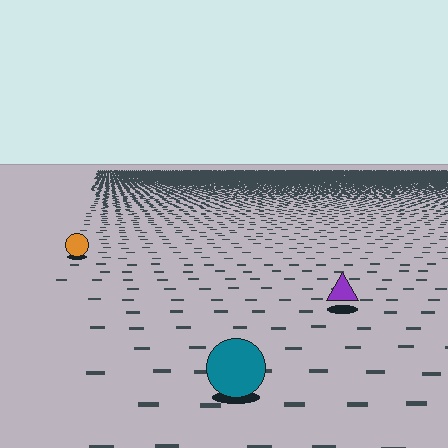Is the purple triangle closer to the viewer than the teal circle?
No. The teal circle is closer — you can tell from the texture gradient: the ground texture is coarser near it.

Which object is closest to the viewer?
The teal circle is closest. The texture marks near it are larger and more spread out.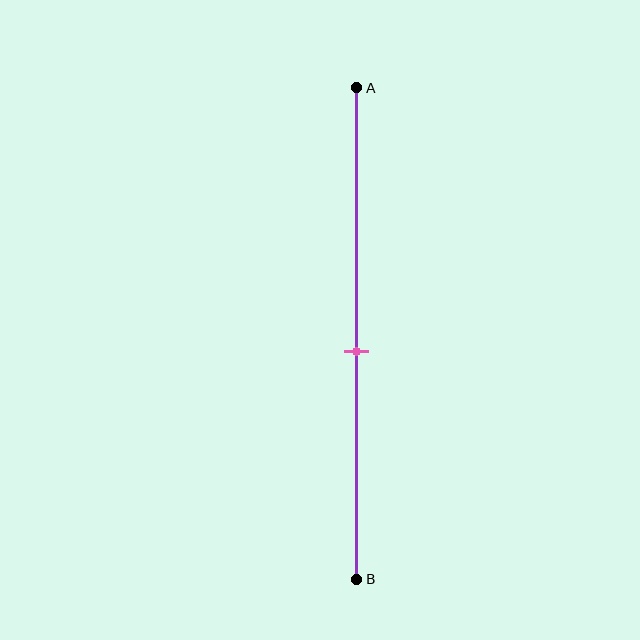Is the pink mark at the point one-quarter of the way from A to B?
No, the mark is at about 55% from A, not at the 25% one-quarter point.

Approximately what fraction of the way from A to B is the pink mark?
The pink mark is approximately 55% of the way from A to B.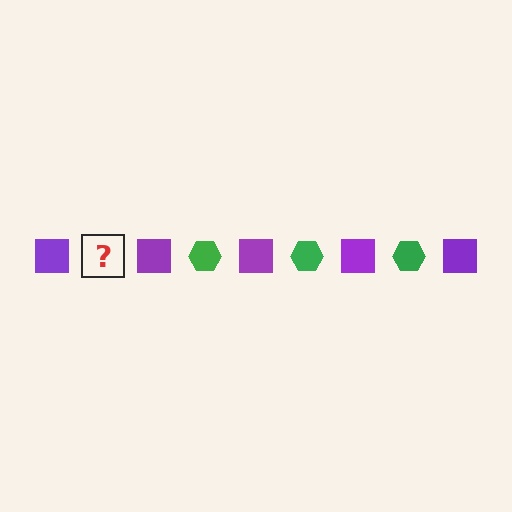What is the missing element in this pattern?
The missing element is a green hexagon.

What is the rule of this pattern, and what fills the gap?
The rule is that the pattern alternates between purple square and green hexagon. The gap should be filled with a green hexagon.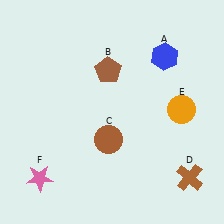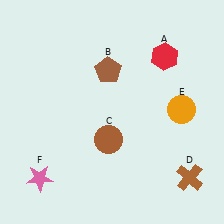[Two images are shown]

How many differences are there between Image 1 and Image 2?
There is 1 difference between the two images.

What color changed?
The hexagon (A) changed from blue in Image 1 to red in Image 2.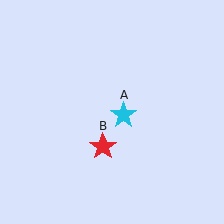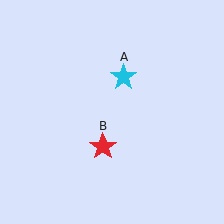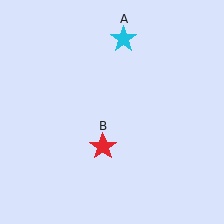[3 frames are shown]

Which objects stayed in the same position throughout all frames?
Red star (object B) remained stationary.